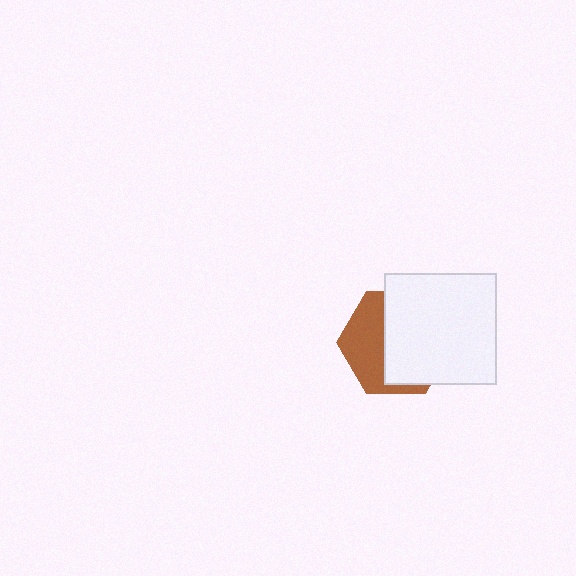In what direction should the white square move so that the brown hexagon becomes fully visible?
The white square should move right. That is the shortest direction to clear the overlap and leave the brown hexagon fully visible.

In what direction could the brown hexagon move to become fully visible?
The brown hexagon could move left. That would shift it out from behind the white square entirely.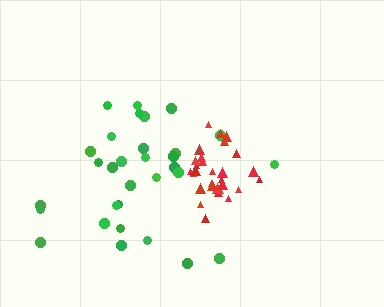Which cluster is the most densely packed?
Red.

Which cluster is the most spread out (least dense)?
Green.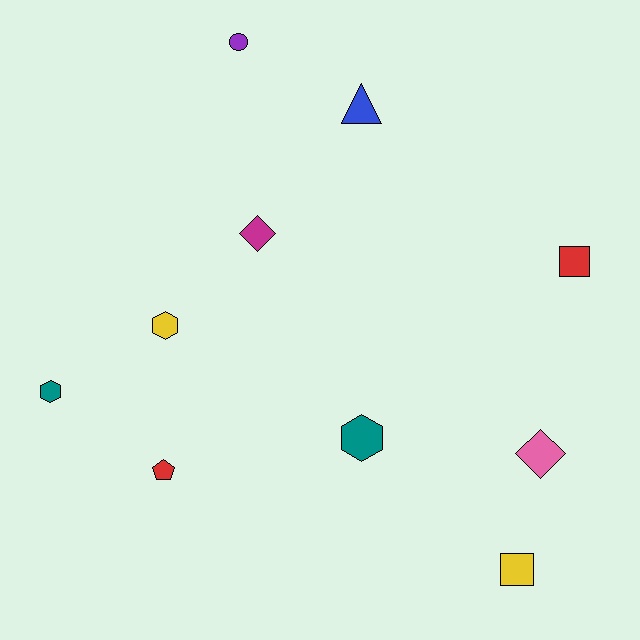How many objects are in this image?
There are 10 objects.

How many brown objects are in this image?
There are no brown objects.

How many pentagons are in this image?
There is 1 pentagon.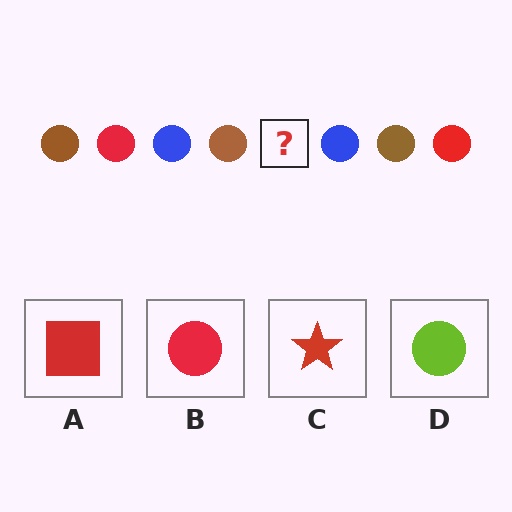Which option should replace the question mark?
Option B.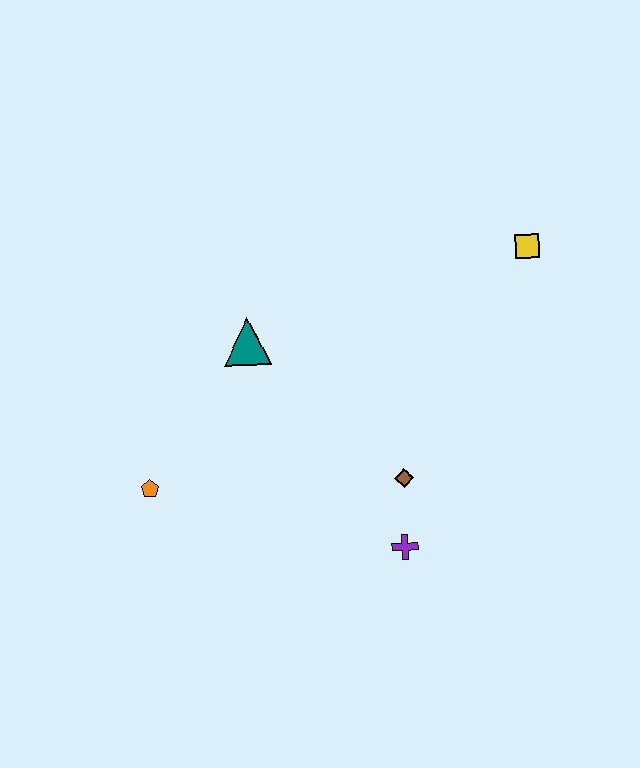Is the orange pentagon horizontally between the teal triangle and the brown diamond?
No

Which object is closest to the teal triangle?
The orange pentagon is closest to the teal triangle.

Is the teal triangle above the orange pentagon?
Yes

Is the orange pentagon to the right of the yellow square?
No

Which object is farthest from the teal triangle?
The yellow square is farthest from the teal triangle.